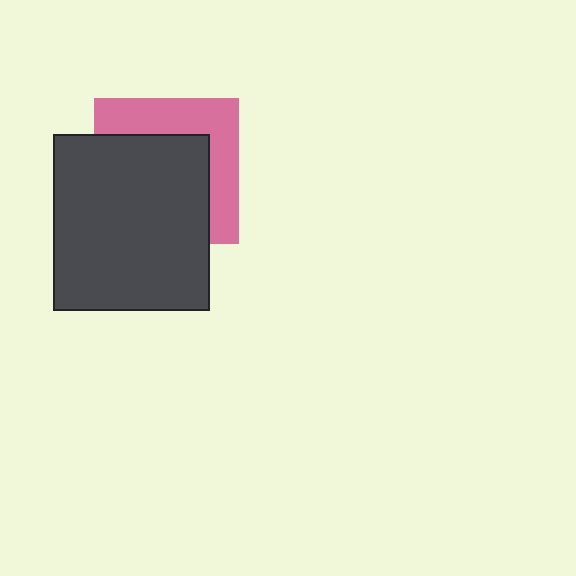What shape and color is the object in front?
The object in front is a dark gray rectangle.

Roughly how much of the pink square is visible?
A small part of it is visible (roughly 40%).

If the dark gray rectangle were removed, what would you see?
You would see the complete pink square.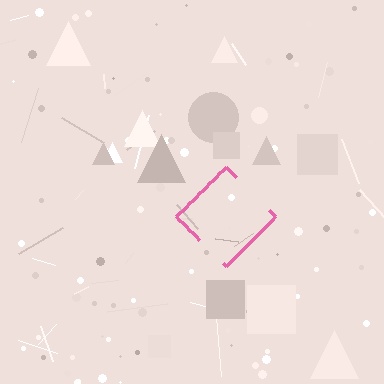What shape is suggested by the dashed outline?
The dashed outline suggests a diamond.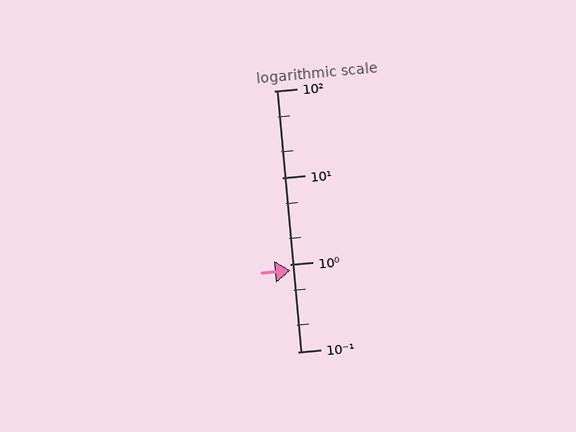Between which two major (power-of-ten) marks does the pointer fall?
The pointer is between 0.1 and 1.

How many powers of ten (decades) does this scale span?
The scale spans 3 decades, from 0.1 to 100.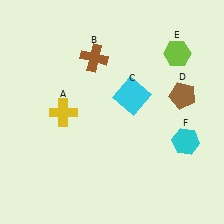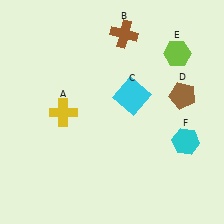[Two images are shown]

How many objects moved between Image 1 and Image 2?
1 object moved between the two images.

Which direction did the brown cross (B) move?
The brown cross (B) moved right.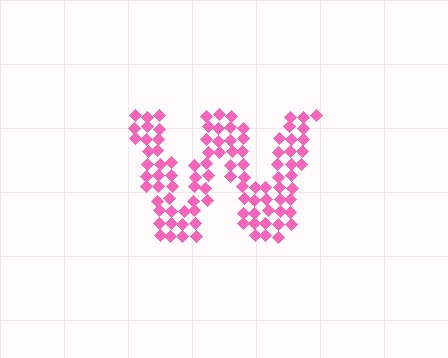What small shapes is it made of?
It is made of small diamonds.